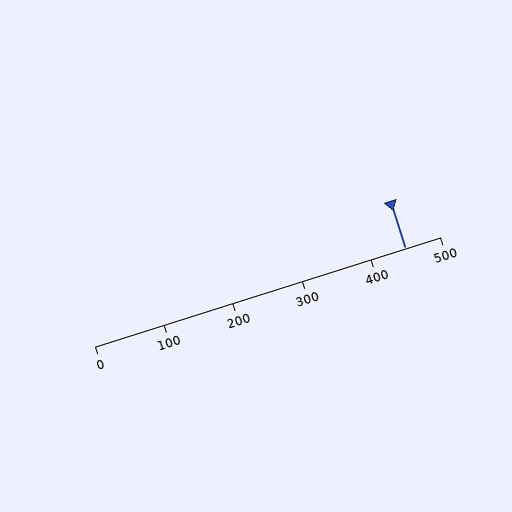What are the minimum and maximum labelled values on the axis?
The axis runs from 0 to 500.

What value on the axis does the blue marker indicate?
The marker indicates approximately 450.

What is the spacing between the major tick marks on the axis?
The major ticks are spaced 100 apart.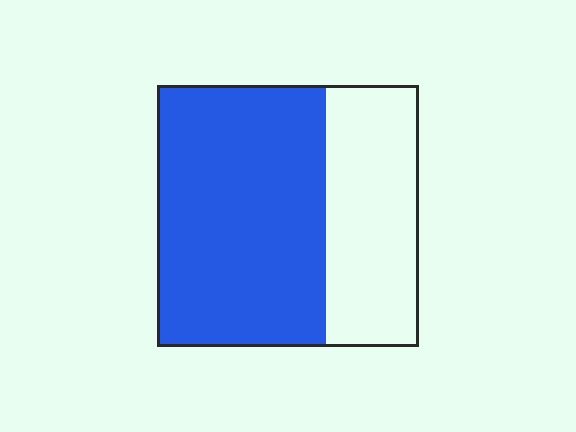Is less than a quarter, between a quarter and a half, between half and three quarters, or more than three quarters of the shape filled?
Between half and three quarters.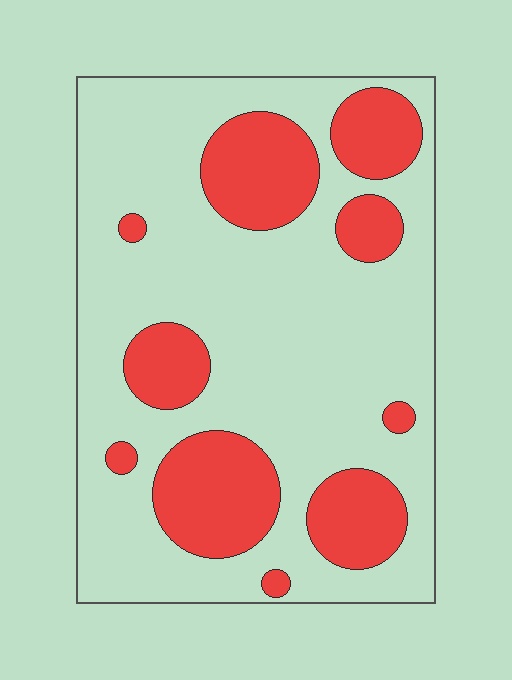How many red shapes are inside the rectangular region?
10.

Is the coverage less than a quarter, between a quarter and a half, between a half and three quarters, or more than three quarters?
Between a quarter and a half.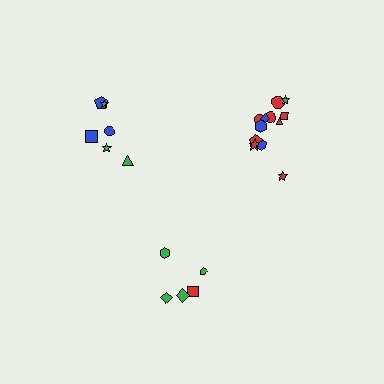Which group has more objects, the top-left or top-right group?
The top-right group.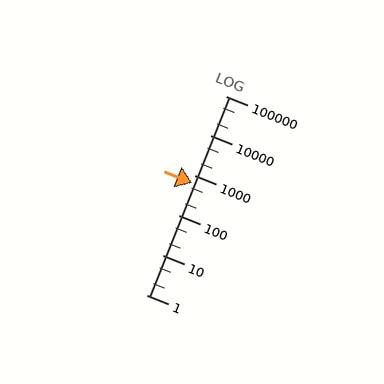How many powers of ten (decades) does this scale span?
The scale spans 5 decades, from 1 to 100000.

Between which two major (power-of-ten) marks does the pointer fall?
The pointer is between 100 and 1000.